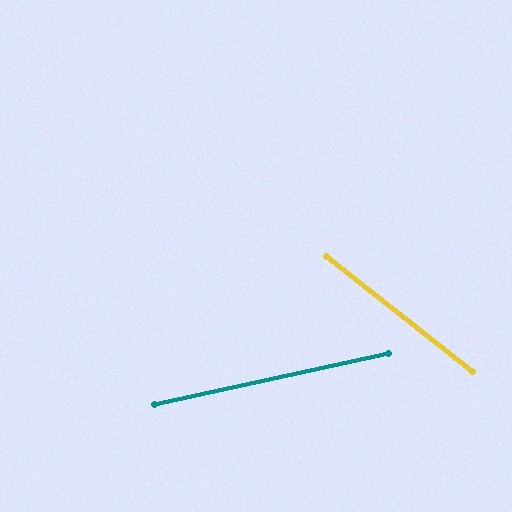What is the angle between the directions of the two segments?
Approximately 50 degrees.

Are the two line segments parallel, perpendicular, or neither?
Neither parallel nor perpendicular — they differ by about 50°.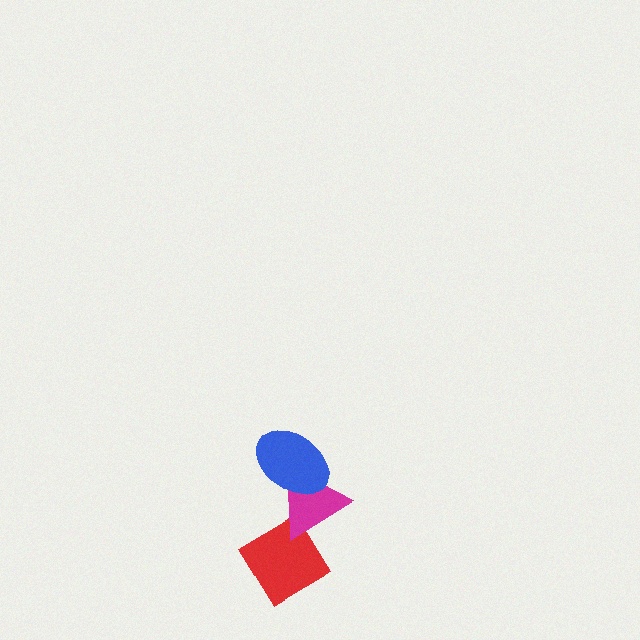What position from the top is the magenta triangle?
The magenta triangle is 2nd from the top.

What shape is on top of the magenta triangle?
The blue ellipse is on top of the magenta triangle.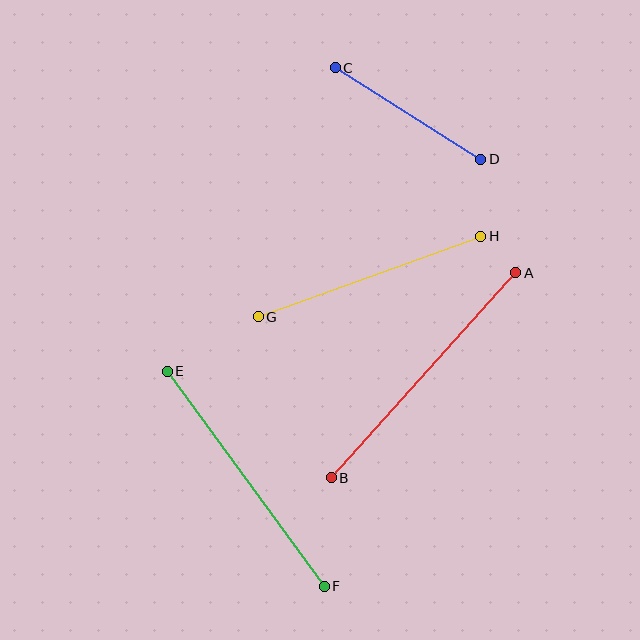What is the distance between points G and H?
The distance is approximately 237 pixels.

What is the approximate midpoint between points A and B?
The midpoint is at approximately (424, 375) pixels.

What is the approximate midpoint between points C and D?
The midpoint is at approximately (408, 114) pixels.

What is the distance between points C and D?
The distance is approximately 172 pixels.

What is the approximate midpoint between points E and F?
The midpoint is at approximately (246, 479) pixels.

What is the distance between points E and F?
The distance is approximately 267 pixels.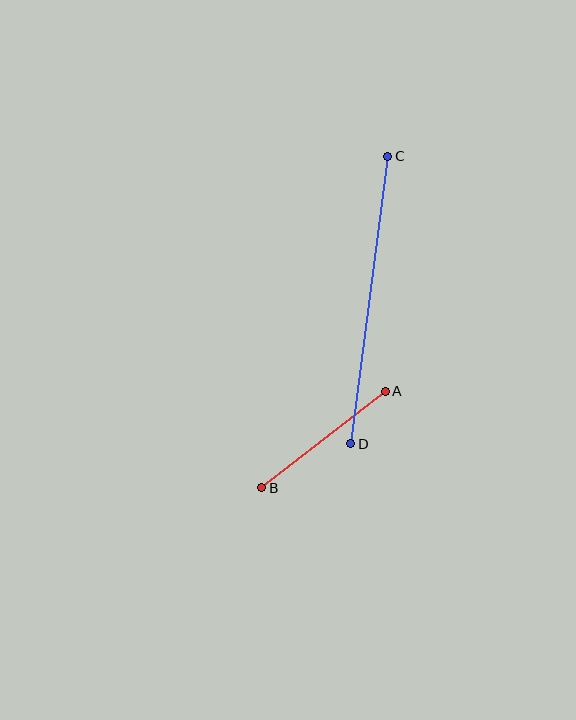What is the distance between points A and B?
The distance is approximately 157 pixels.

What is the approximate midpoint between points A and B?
The midpoint is at approximately (324, 440) pixels.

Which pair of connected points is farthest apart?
Points C and D are farthest apart.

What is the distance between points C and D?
The distance is approximately 290 pixels.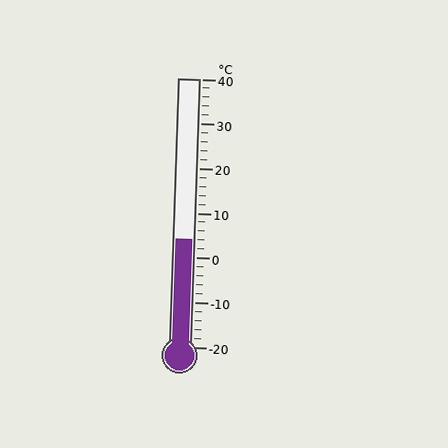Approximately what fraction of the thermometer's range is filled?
The thermometer is filled to approximately 40% of its range.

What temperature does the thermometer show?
The thermometer shows approximately 4°C.